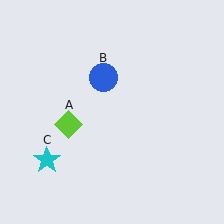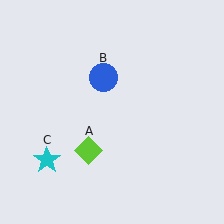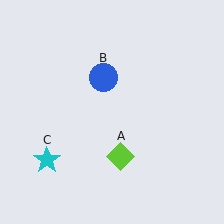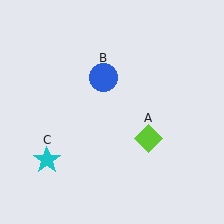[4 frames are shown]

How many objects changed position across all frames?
1 object changed position: lime diamond (object A).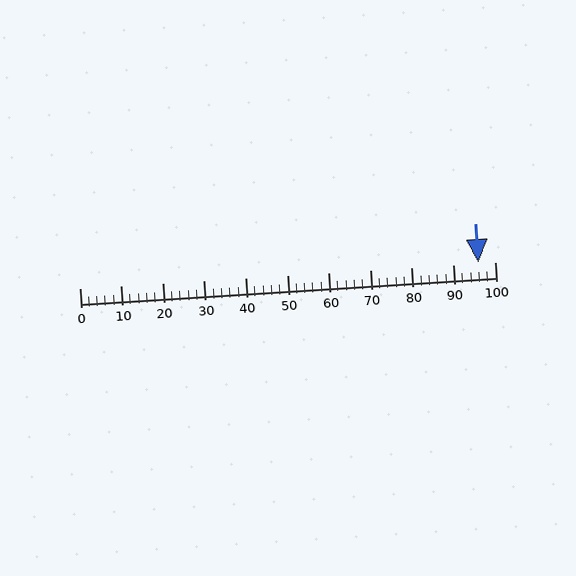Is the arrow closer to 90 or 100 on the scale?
The arrow is closer to 100.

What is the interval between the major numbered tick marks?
The major tick marks are spaced 10 units apart.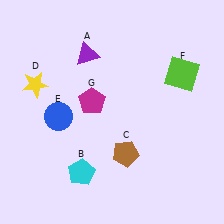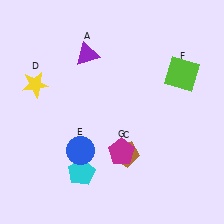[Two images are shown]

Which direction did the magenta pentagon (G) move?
The magenta pentagon (G) moved down.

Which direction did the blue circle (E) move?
The blue circle (E) moved down.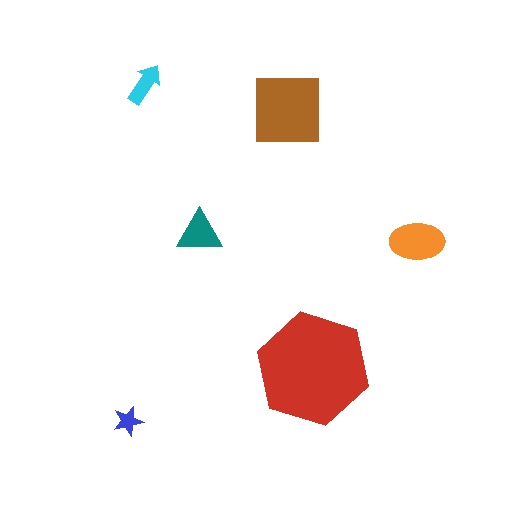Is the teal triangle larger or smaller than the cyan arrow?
Larger.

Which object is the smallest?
The blue star.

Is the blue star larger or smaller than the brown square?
Smaller.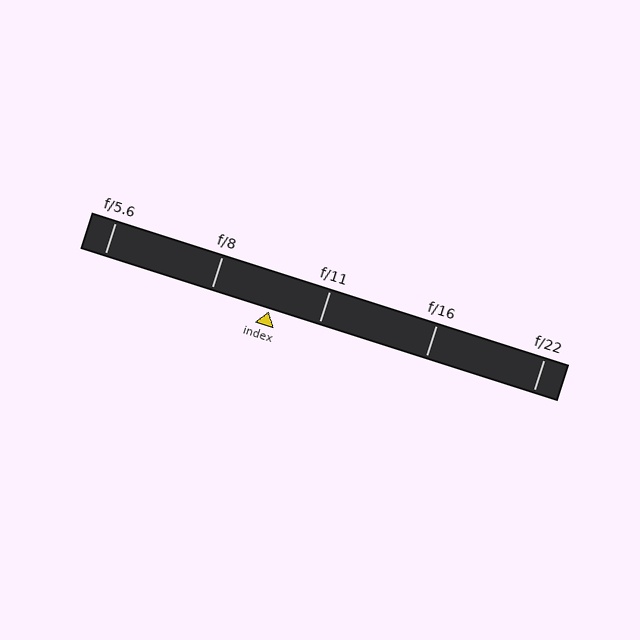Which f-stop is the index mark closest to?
The index mark is closest to f/11.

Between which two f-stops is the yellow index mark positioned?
The index mark is between f/8 and f/11.